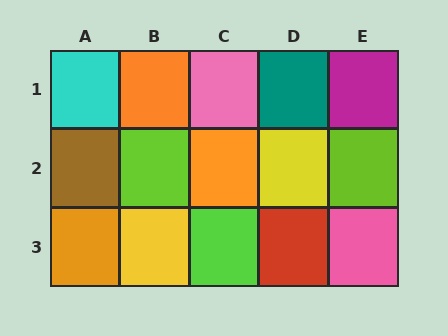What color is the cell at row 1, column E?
Magenta.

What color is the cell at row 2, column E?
Lime.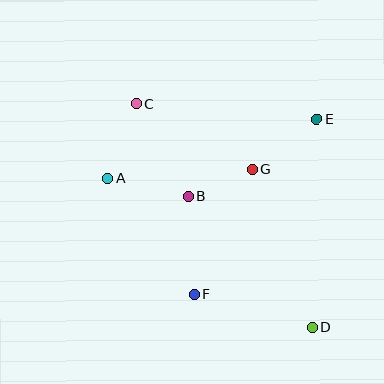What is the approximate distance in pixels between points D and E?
The distance between D and E is approximately 208 pixels.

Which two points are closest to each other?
Points B and G are closest to each other.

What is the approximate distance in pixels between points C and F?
The distance between C and F is approximately 199 pixels.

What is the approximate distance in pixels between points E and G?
The distance between E and G is approximately 81 pixels.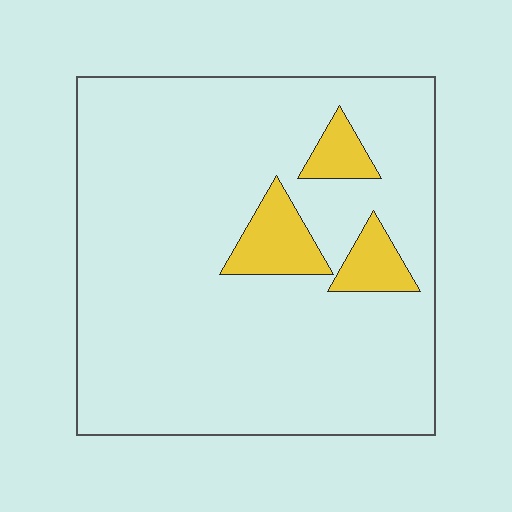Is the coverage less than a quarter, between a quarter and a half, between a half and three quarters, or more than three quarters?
Less than a quarter.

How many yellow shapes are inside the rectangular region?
3.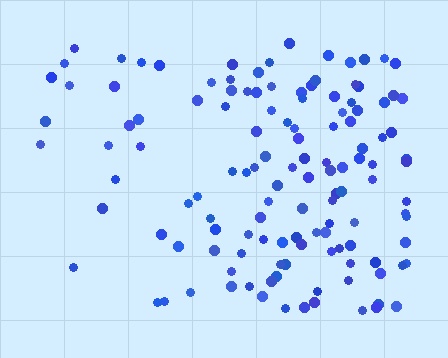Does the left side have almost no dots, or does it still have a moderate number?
Still a moderate number, just noticeably fewer than the right.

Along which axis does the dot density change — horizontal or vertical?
Horizontal.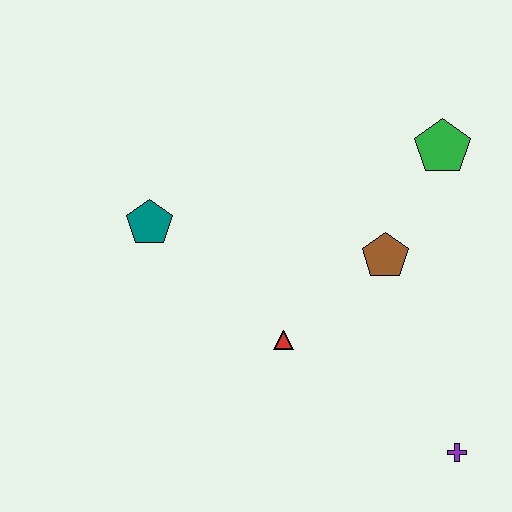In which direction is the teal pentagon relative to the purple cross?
The teal pentagon is to the left of the purple cross.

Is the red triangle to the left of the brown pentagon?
Yes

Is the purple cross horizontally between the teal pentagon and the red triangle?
No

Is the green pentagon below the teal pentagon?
No